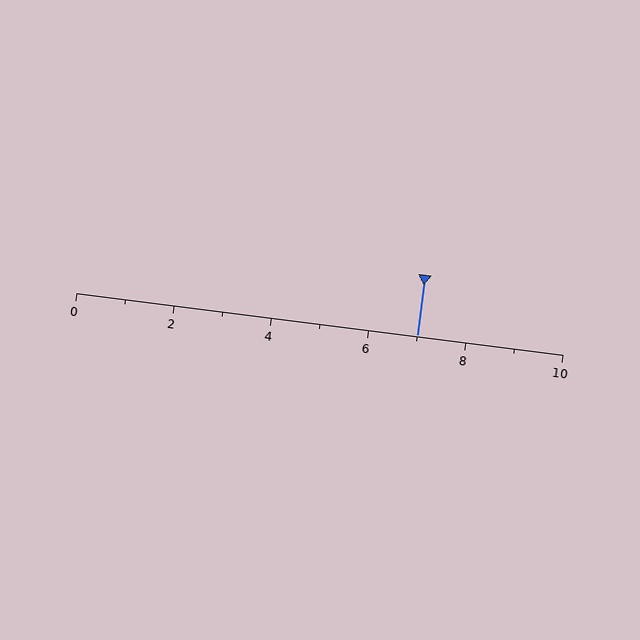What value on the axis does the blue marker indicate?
The marker indicates approximately 7.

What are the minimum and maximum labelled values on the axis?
The axis runs from 0 to 10.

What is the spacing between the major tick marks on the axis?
The major ticks are spaced 2 apart.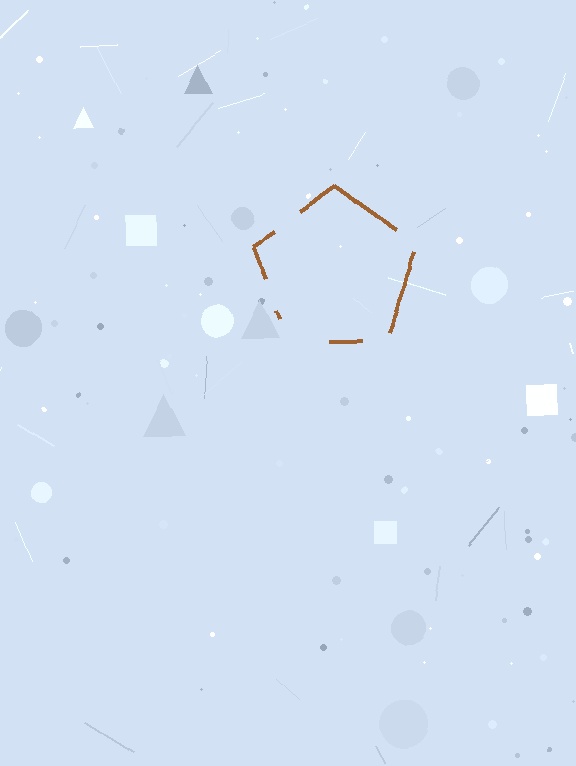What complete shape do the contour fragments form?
The contour fragments form a pentagon.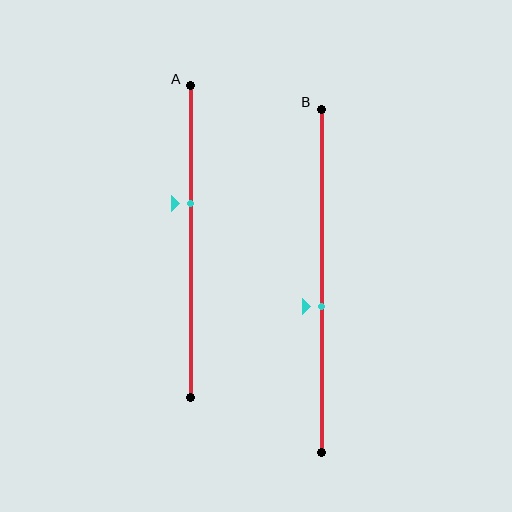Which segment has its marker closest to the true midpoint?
Segment B has its marker closest to the true midpoint.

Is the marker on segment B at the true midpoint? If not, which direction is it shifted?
No, the marker on segment B is shifted downward by about 8% of the segment length.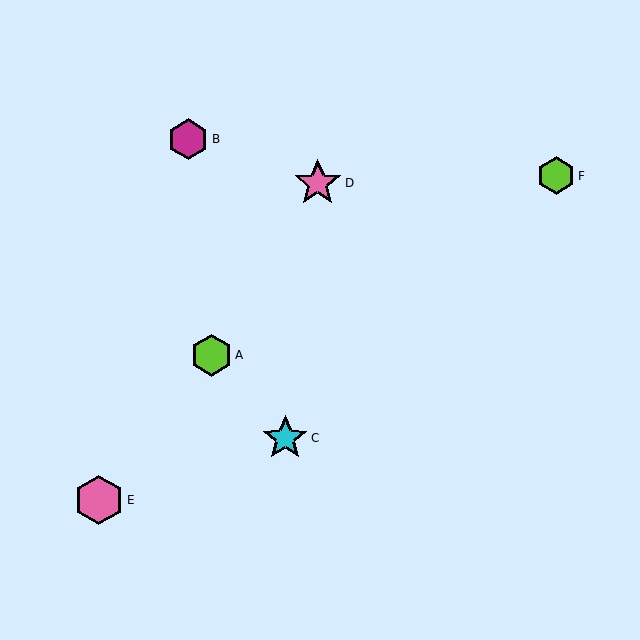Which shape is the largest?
The pink hexagon (labeled E) is the largest.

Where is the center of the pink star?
The center of the pink star is at (318, 183).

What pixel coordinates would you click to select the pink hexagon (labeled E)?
Click at (99, 500) to select the pink hexagon E.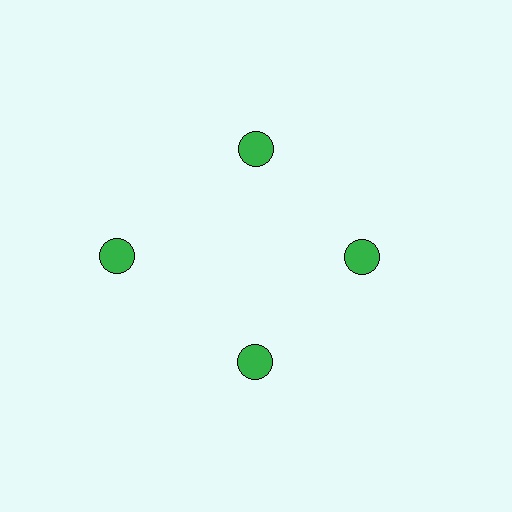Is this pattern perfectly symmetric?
No. The 4 green circles are arranged in a ring, but one element near the 9 o'clock position is pushed outward from the center, breaking the 4-fold rotational symmetry.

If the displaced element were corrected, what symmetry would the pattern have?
It would have 4-fold rotational symmetry — the pattern would map onto itself every 90 degrees.